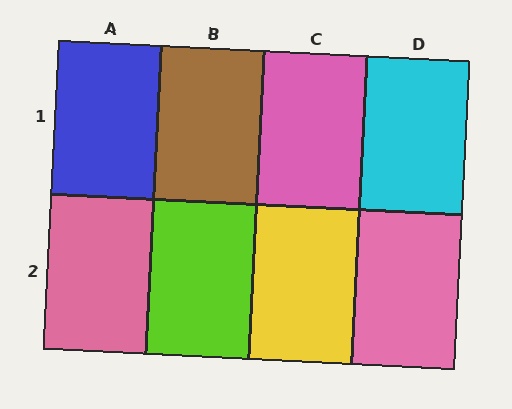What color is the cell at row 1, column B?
Brown.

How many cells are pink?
3 cells are pink.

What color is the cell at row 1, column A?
Blue.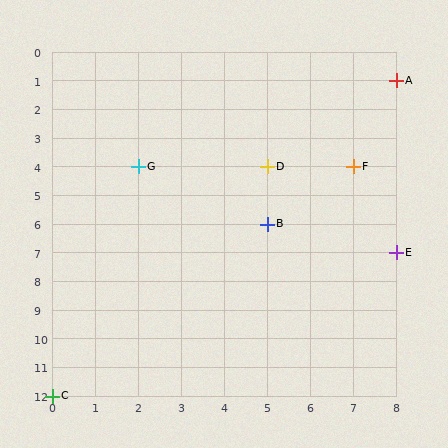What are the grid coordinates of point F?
Point F is at grid coordinates (7, 4).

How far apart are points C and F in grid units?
Points C and F are 7 columns and 8 rows apart (about 10.6 grid units diagonally).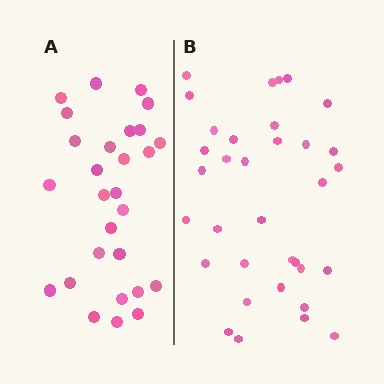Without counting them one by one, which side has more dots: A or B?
Region B (the right region) has more dots.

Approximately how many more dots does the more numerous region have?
Region B has about 6 more dots than region A.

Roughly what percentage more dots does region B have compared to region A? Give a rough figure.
About 20% more.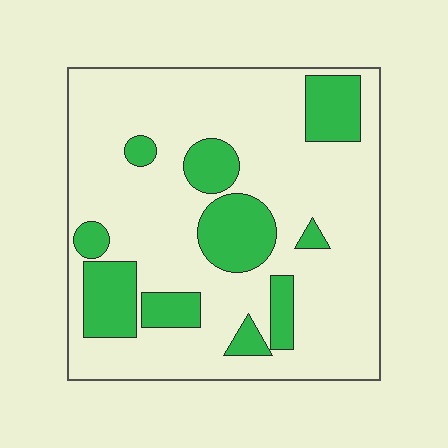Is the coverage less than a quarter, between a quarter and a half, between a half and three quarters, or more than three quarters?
Less than a quarter.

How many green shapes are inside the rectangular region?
10.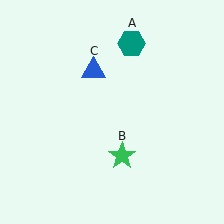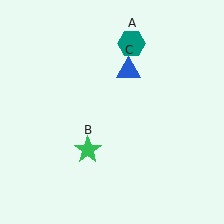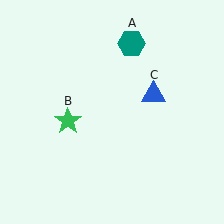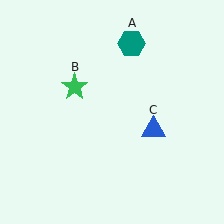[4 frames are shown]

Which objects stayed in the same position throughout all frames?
Teal hexagon (object A) remained stationary.